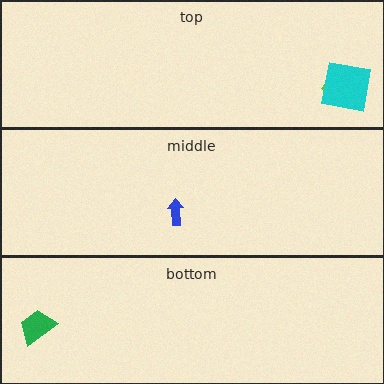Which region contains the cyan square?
The top region.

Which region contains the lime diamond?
The top region.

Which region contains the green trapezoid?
The bottom region.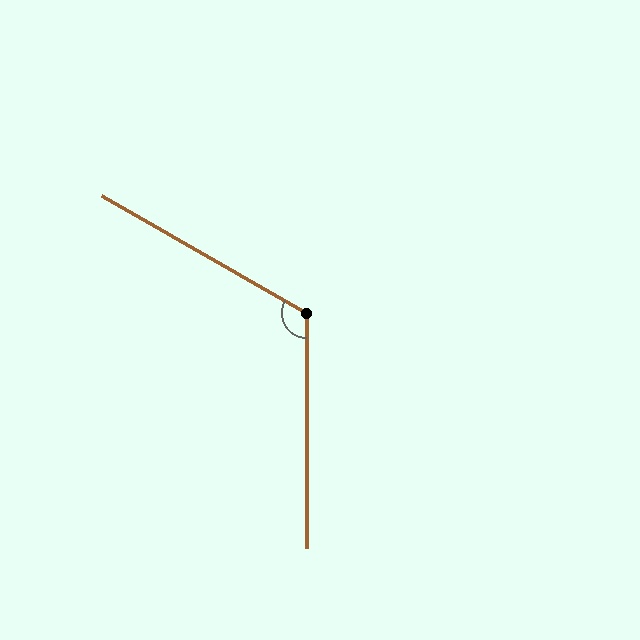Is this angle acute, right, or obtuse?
It is obtuse.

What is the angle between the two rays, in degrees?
Approximately 120 degrees.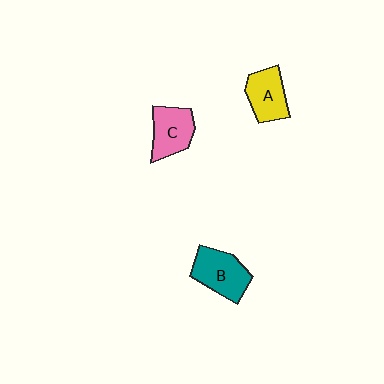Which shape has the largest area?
Shape B (teal).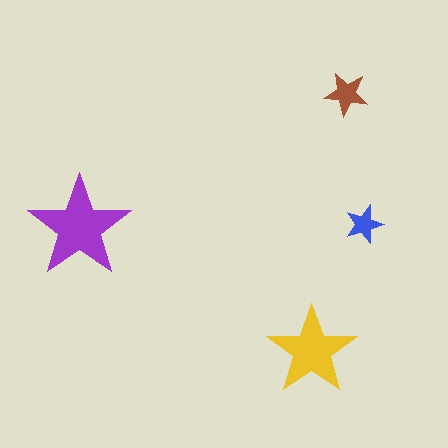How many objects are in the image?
There are 4 objects in the image.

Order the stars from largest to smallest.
the purple one, the yellow one, the brown one, the blue one.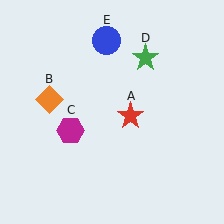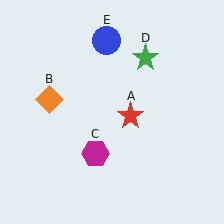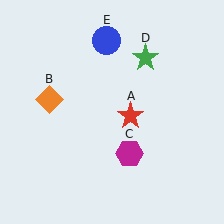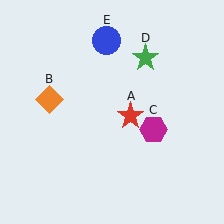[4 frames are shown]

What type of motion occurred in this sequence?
The magenta hexagon (object C) rotated counterclockwise around the center of the scene.